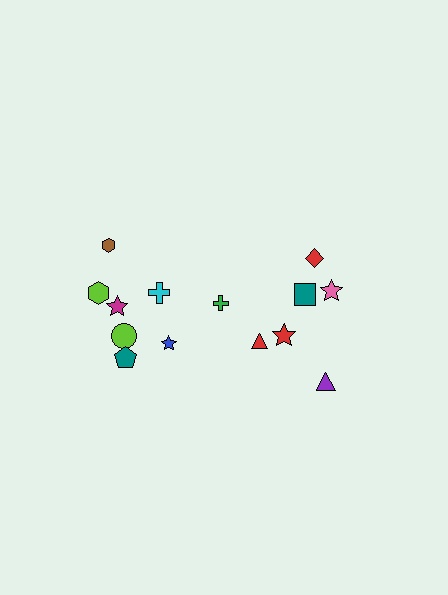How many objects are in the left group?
There are 8 objects.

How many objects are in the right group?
There are 6 objects.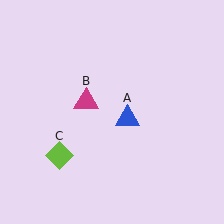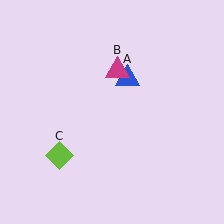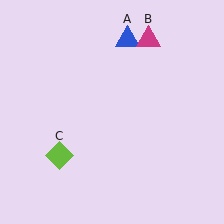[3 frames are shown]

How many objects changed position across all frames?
2 objects changed position: blue triangle (object A), magenta triangle (object B).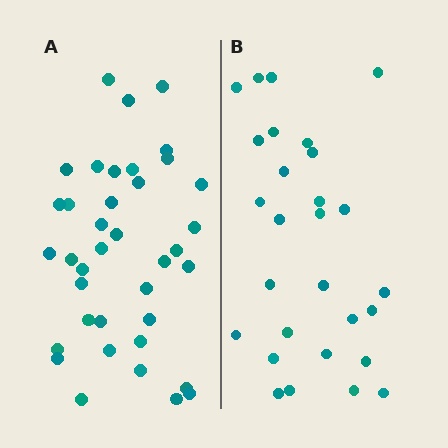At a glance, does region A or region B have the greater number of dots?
Region A (the left region) has more dots.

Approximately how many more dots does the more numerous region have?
Region A has roughly 10 or so more dots than region B.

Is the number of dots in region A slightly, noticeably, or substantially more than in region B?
Region A has noticeably more, but not dramatically so. The ratio is roughly 1.4 to 1.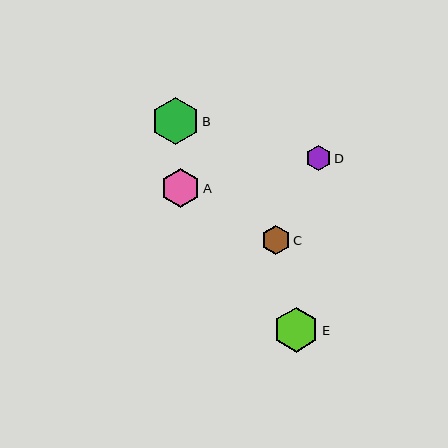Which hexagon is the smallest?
Hexagon D is the smallest with a size of approximately 25 pixels.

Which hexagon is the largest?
Hexagon B is the largest with a size of approximately 48 pixels.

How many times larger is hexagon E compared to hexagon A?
Hexagon E is approximately 1.1 times the size of hexagon A.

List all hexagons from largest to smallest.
From largest to smallest: B, E, A, C, D.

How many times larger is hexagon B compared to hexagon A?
Hexagon B is approximately 1.2 times the size of hexagon A.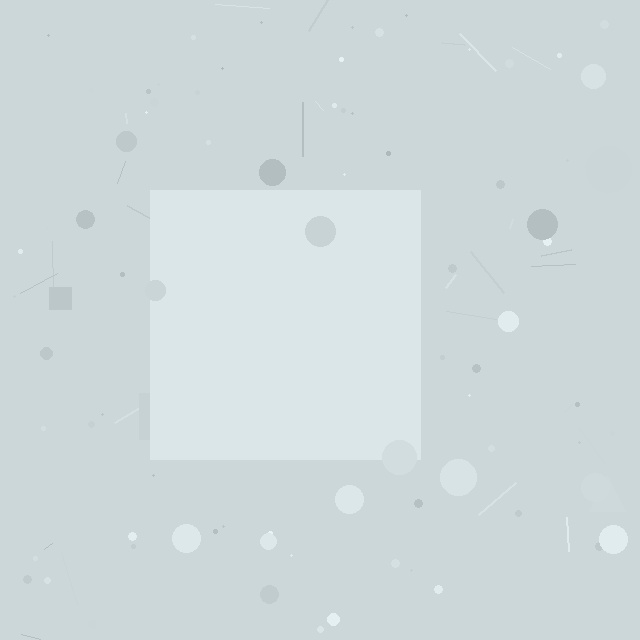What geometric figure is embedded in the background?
A square is embedded in the background.